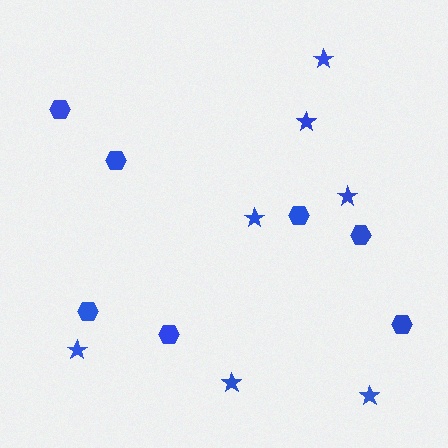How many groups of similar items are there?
There are 2 groups: one group of stars (7) and one group of hexagons (7).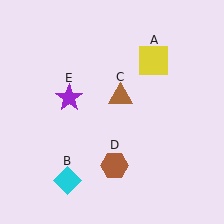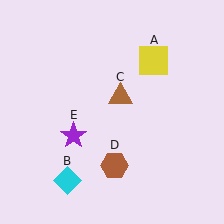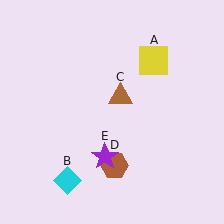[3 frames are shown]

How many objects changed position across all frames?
1 object changed position: purple star (object E).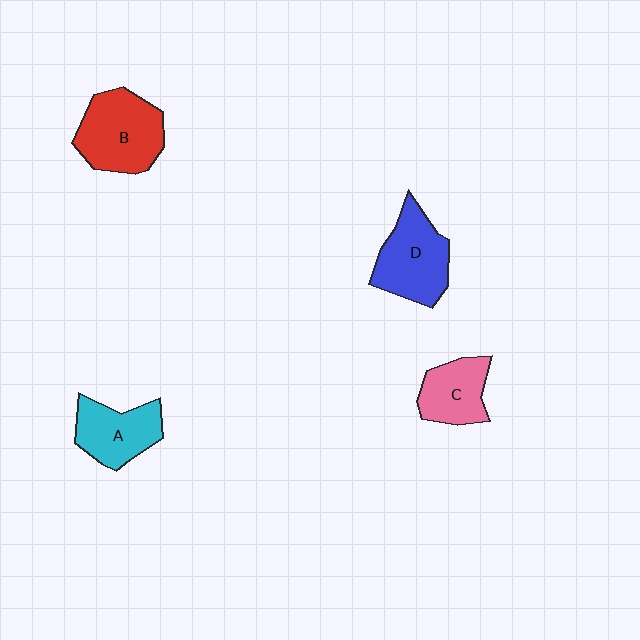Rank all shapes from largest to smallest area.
From largest to smallest: B (red), D (blue), A (cyan), C (pink).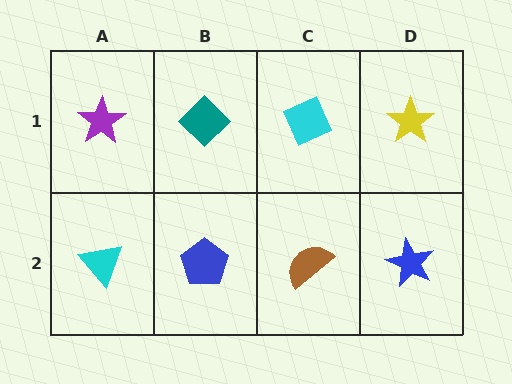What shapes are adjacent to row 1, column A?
A cyan triangle (row 2, column A), a teal diamond (row 1, column B).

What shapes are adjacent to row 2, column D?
A yellow star (row 1, column D), a brown semicircle (row 2, column C).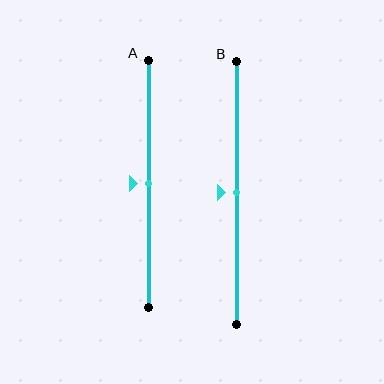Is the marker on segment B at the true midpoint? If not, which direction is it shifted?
Yes, the marker on segment B is at the true midpoint.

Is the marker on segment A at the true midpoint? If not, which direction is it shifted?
Yes, the marker on segment A is at the true midpoint.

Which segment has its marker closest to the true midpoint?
Segment A has its marker closest to the true midpoint.